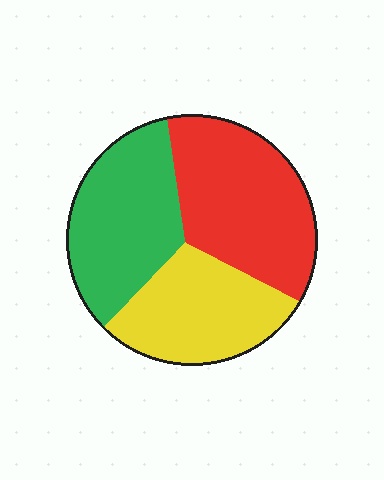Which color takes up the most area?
Red, at roughly 40%.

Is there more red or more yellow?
Red.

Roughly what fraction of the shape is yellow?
Yellow covers around 30% of the shape.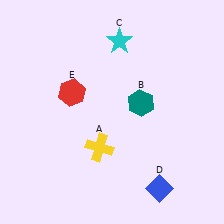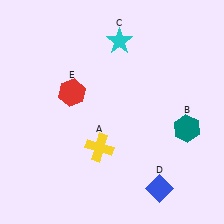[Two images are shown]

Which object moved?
The teal hexagon (B) moved right.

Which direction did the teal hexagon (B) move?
The teal hexagon (B) moved right.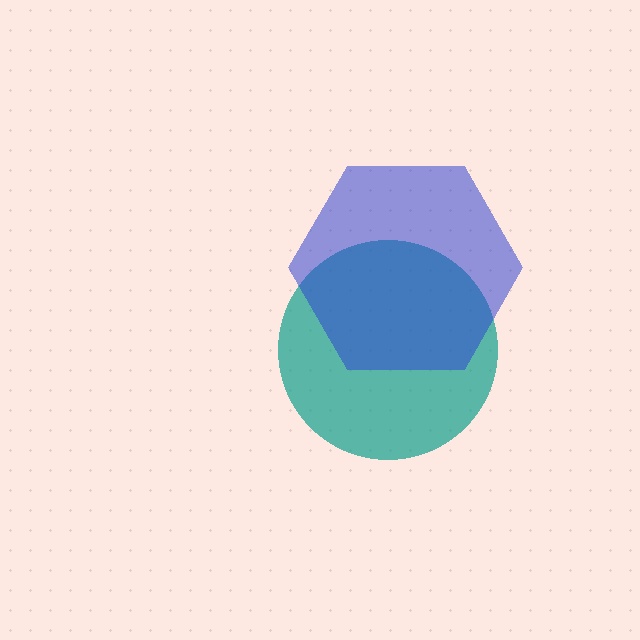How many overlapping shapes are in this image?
There are 2 overlapping shapes in the image.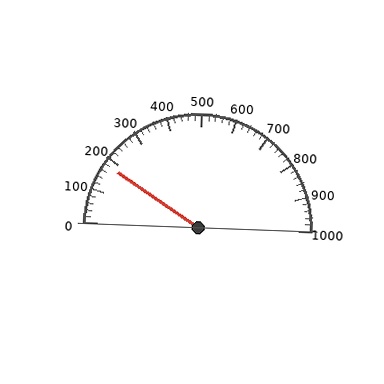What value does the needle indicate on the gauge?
The needle indicates approximately 180.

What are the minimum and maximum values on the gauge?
The gauge ranges from 0 to 1000.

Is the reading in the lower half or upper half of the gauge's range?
The reading is in the lower half of the range (0 to 1000).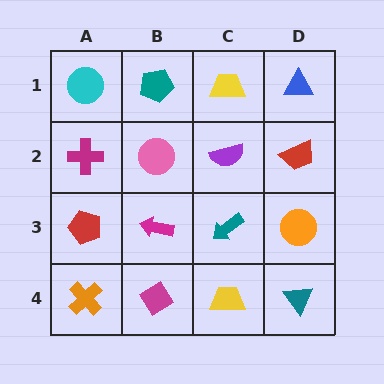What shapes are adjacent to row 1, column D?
A red trapezoid (row 2, column D), a yellow trapezoid (row 1, column C).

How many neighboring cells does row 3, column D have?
3.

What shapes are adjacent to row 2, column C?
A yellow trapezoid (row 1, column C), a teal arrow (row 3, column C), a pink circle (row 2, column B), a red trapezoid (row 2, column D).